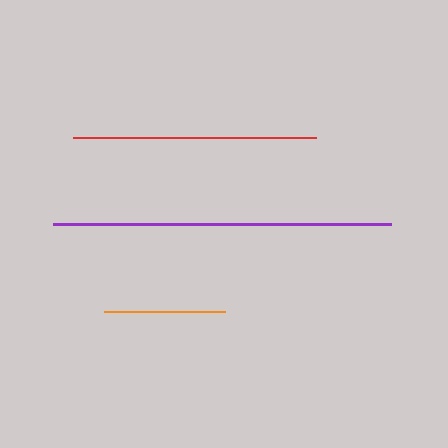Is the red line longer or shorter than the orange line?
The red line is longer than the orange line.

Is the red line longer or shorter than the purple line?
The purple line is longer than the red line.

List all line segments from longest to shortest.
From longest to shortest: purple, red, orange.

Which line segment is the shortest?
The orange line is the shortest at approximately 121 pixels.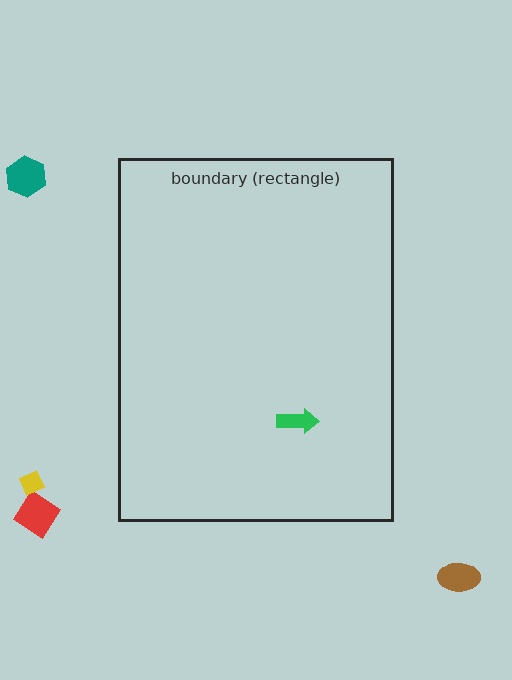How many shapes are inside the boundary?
1 inside, 4 outside.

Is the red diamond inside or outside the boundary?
Outside.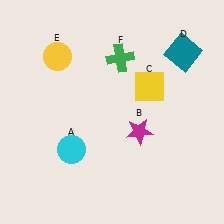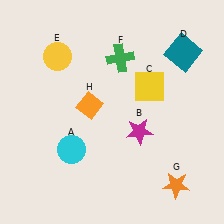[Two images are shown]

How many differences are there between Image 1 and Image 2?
There are 2 differences between the two images.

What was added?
An orange star (G), an orange diamond (H) were added in Image 2.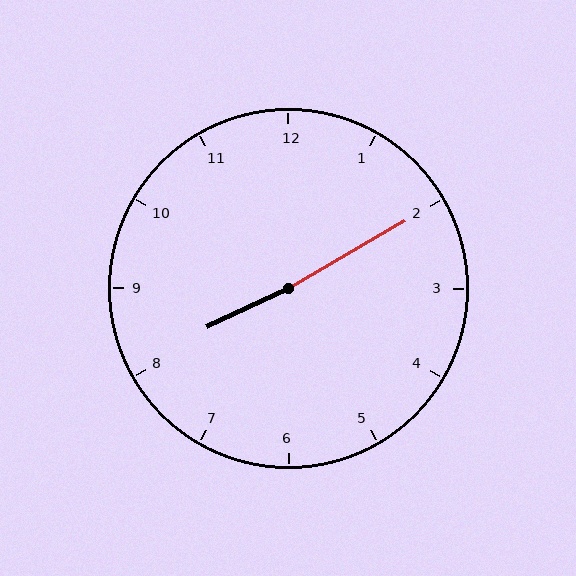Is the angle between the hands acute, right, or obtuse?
It is obtuse.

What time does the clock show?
8:10.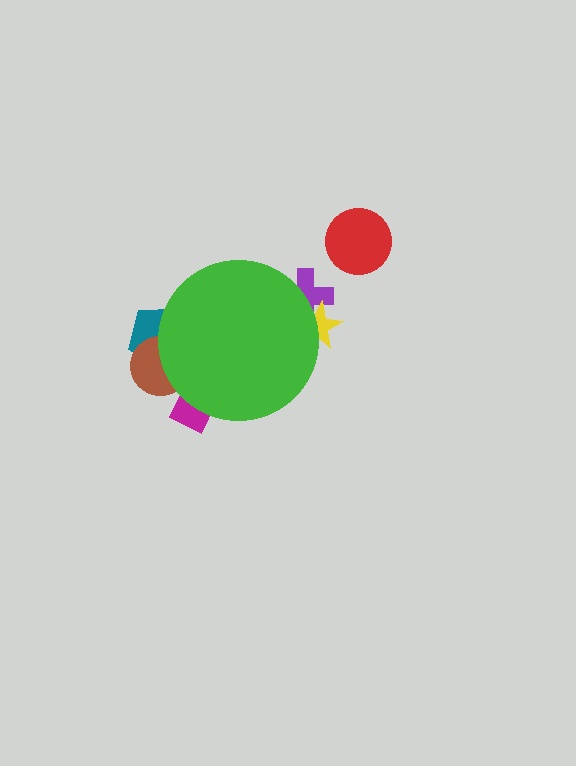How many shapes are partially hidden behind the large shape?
5 shapes are partially hidden.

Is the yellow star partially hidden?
Yes, the yellow star is partially hidden behind the green circle.